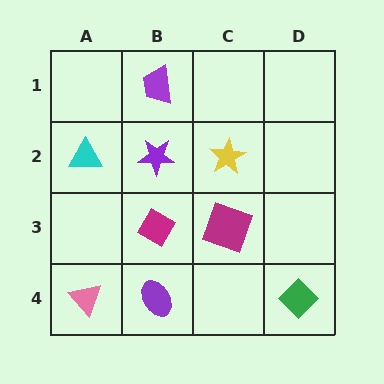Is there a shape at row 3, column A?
No, that cell is empty.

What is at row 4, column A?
A pink triangle.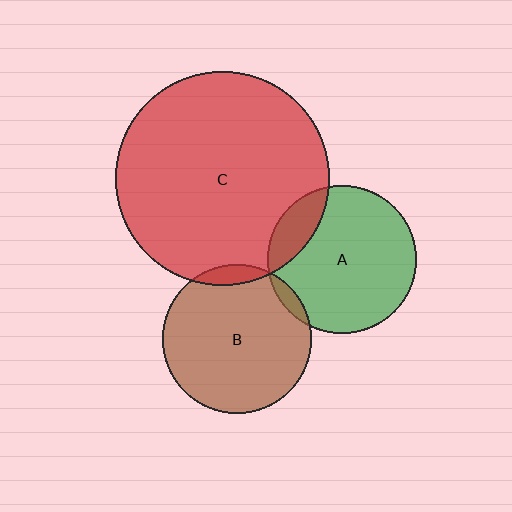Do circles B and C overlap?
Yes.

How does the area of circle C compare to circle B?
Approximately 2.1 times.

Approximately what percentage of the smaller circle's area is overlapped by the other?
Approximately 5%.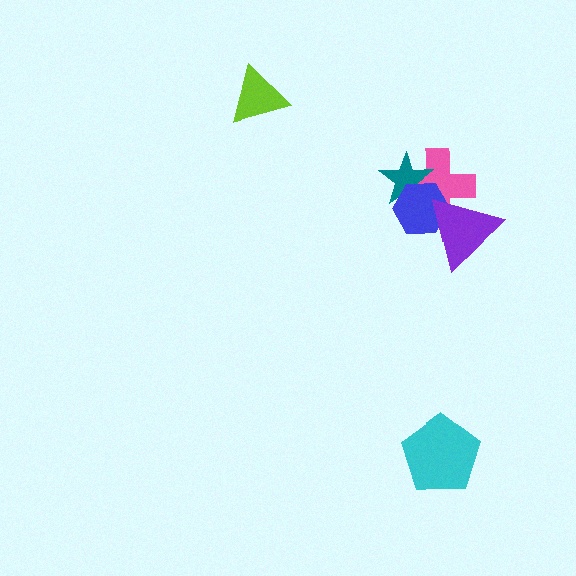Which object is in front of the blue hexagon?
The purple triangle is in front of the blue hexagon.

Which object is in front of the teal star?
The blue hexagon is in front of the teal star.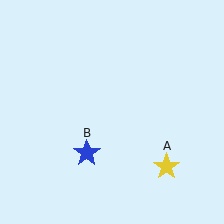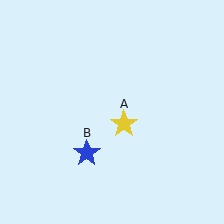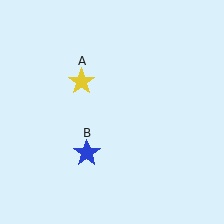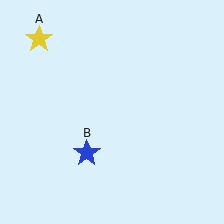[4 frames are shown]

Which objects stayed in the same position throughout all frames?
Blue star (object B) remained stationary.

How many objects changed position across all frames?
1 object changed position: yellow star (object A).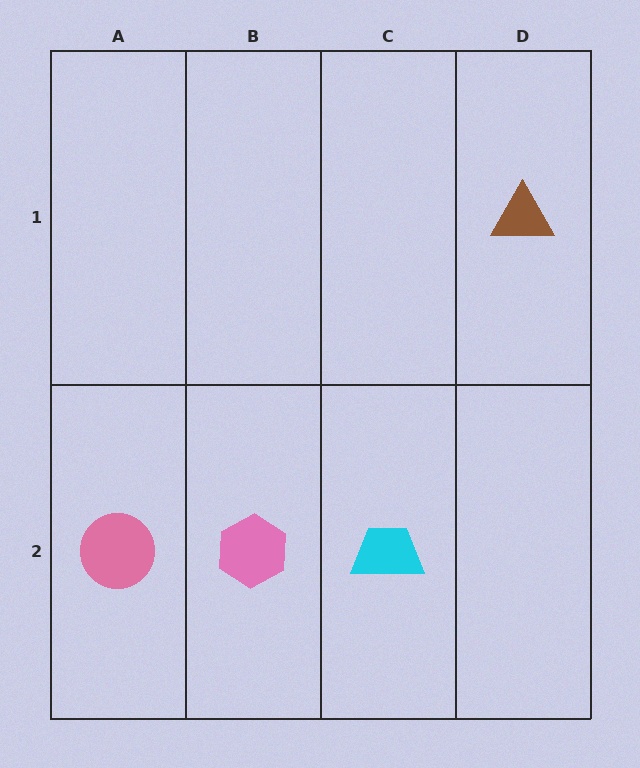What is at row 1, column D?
A brown triangle.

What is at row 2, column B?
A pink hexagon.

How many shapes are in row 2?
3 shapes.